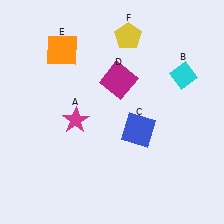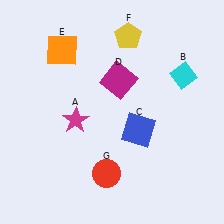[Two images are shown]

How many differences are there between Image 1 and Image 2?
There is 1 difference between the two images.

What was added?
A red circle (G) was added in Image 2.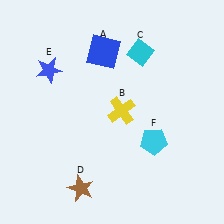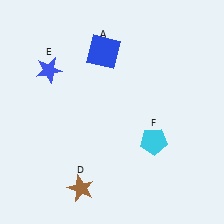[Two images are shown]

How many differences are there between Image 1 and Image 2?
There are 2 differences between the two images.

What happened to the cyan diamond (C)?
The cyan diamond (C) was removed in Image 2. It was in the top-right area of Image 1.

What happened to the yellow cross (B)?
The yellow cross (B) was removed in Image 2. It was in the top-right area of Image 1.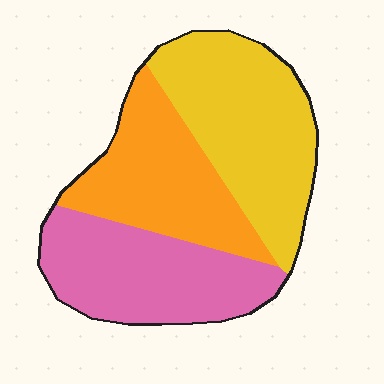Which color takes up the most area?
Yellow, at roughly 40%.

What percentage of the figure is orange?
Orange takes up between a sixth and a third of the figure.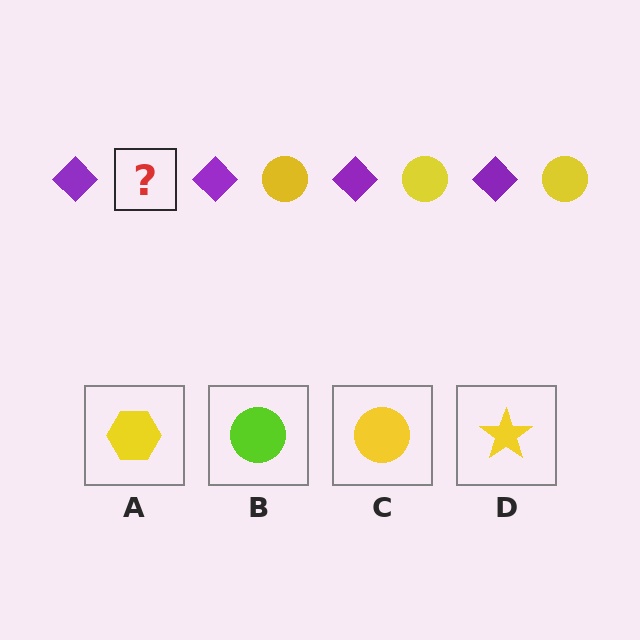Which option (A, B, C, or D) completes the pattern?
C.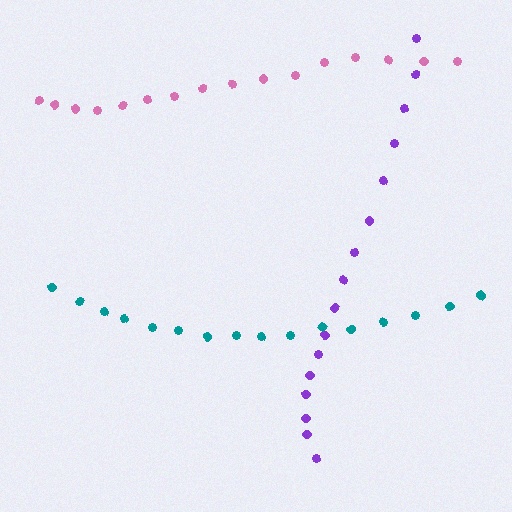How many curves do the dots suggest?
There are 3 distinct paths.